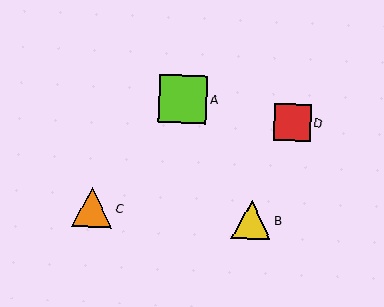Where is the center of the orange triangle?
The center of the orange triangle is at (92, 207).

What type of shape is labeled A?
Shape A is a lime square.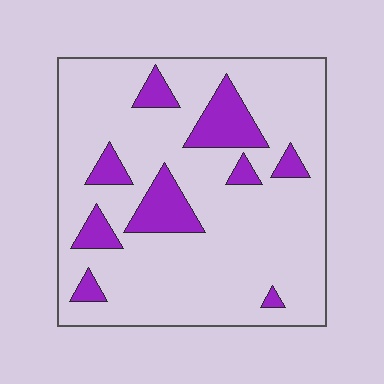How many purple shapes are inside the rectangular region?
9.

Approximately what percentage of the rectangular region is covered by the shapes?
Approximately 15%.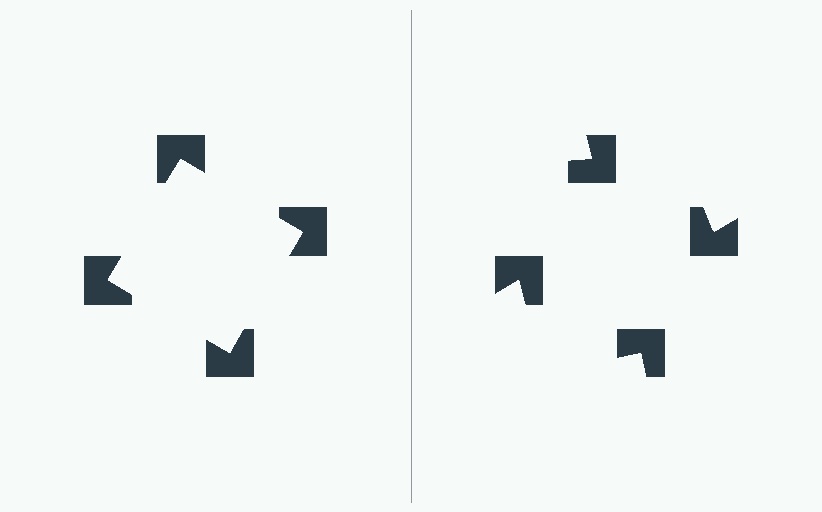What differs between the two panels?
The notched squares are positioned identically on both sides; only the wedge orientations differ. On the left they align to a square; on the right they are misaligned.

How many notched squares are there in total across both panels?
8 — 4 on each side.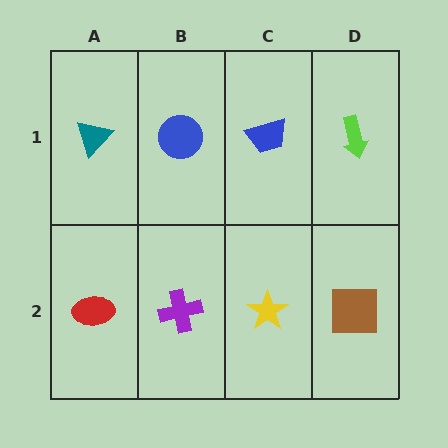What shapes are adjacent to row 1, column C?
A yellow star (row 2, column C), a blue circle (row 1, column B), a lime arrow (row 1, column D).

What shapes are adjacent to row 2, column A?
A teal triangle (row 1, column A), a purple cross (row 2, column B).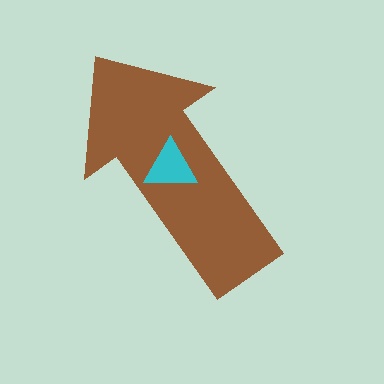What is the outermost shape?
The brown arrow.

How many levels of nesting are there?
2.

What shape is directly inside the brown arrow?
The cyan triangle.